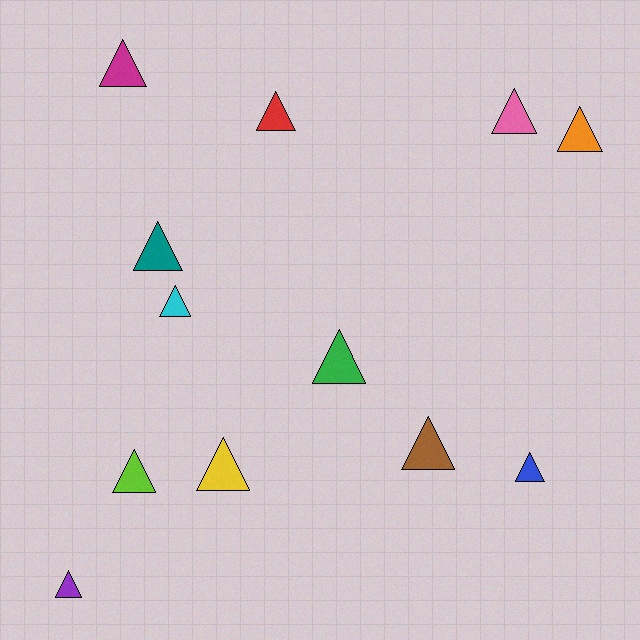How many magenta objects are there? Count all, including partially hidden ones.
There is 1 magenta object.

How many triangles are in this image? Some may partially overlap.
There are 12 triangles.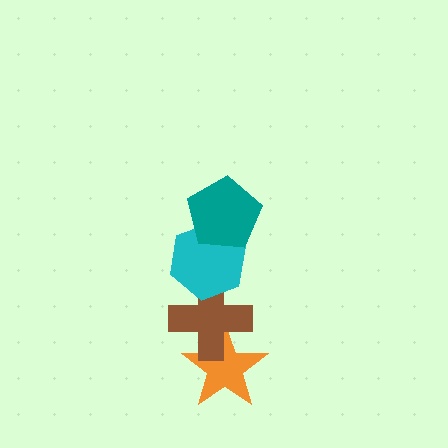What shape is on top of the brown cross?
The cyan hexagon is on top of the brown cross.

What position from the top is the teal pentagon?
The teal pentagon is 1st from the top.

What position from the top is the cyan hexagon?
The cyan hexagon is 2nd from the top.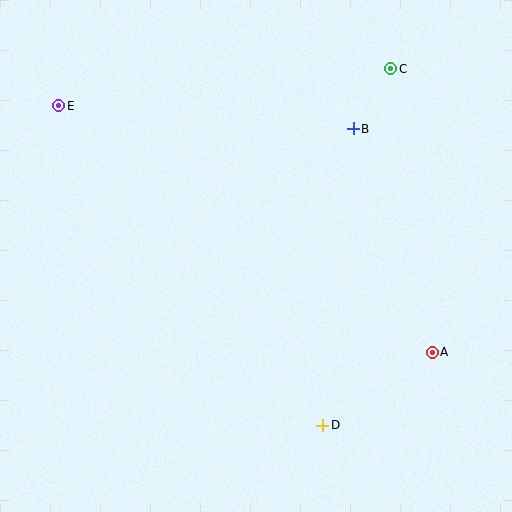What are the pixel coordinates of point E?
Point E is at (59, 106).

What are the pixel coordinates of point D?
Point D is at (323, 425).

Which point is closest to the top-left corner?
Point E is closest to the top-left corner.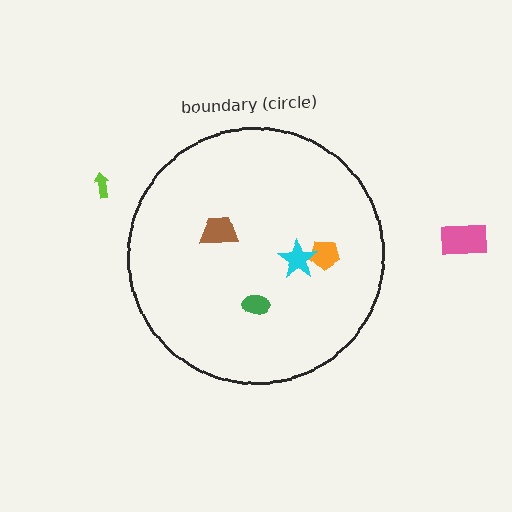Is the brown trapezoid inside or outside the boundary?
Inside.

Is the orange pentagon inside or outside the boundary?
Inside.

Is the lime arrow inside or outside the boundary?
Outside.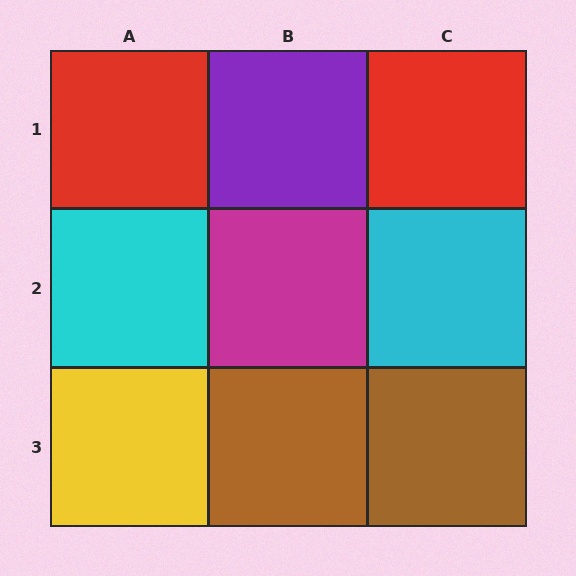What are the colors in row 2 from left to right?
Cyan, magenta, cyan.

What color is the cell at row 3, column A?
Yellow.